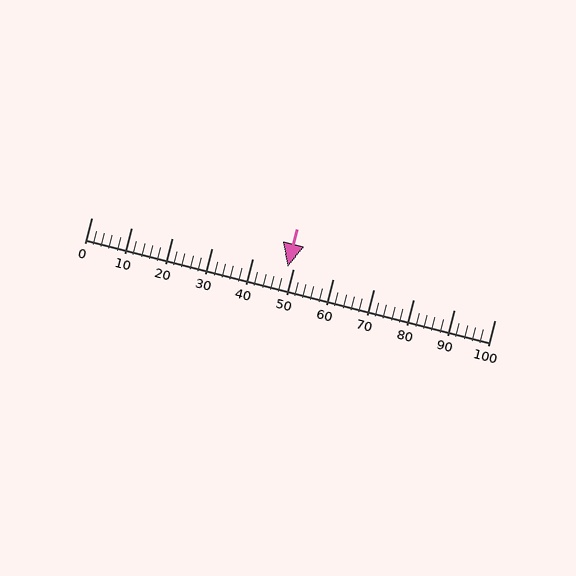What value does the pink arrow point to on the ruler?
The pink arrow points to approximately 49.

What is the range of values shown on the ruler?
The ruler shows values from 0 to 100.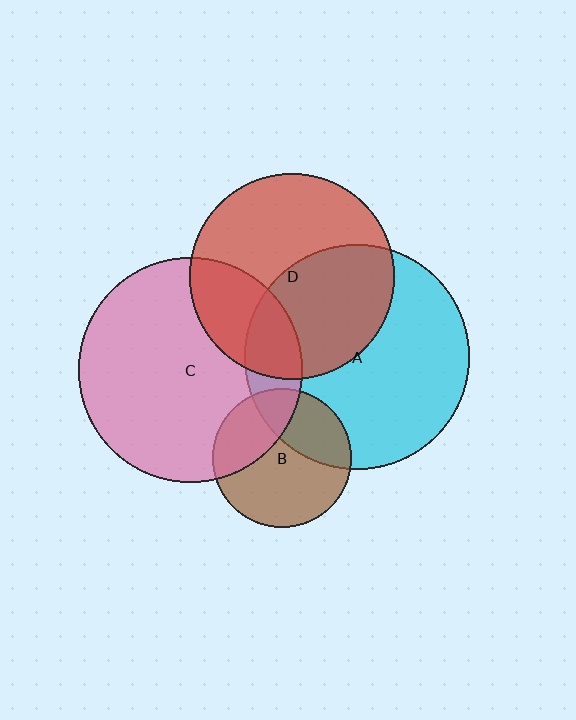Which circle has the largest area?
Circle A (cyan).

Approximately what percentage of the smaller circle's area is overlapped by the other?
Approximately 15%.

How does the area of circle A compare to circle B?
Approximately 2.6 times.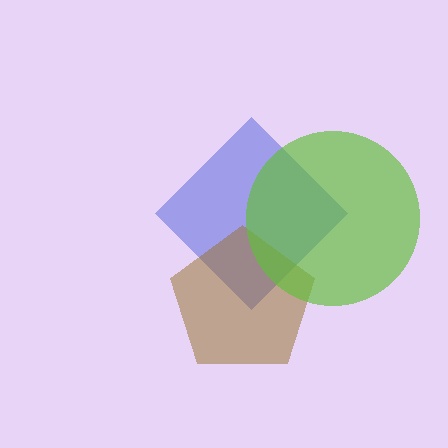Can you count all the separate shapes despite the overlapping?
Yes, there are 3 separate shapes.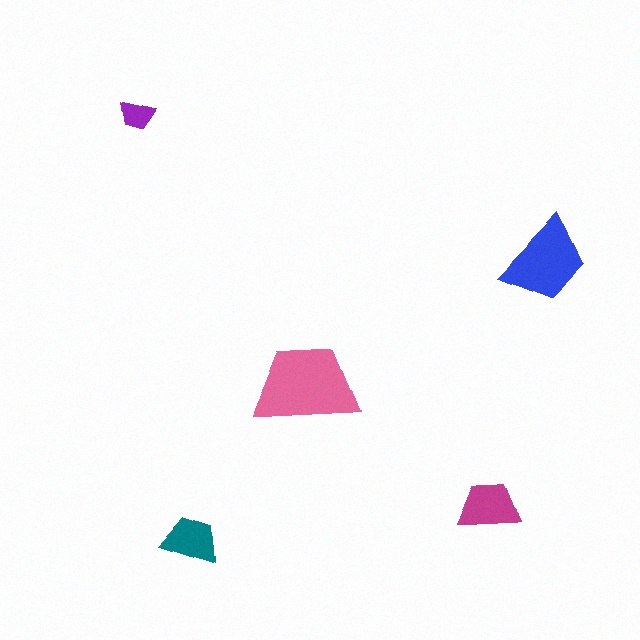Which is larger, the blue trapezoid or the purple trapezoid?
The blue one.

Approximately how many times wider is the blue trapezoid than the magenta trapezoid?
About 1.5 times wider.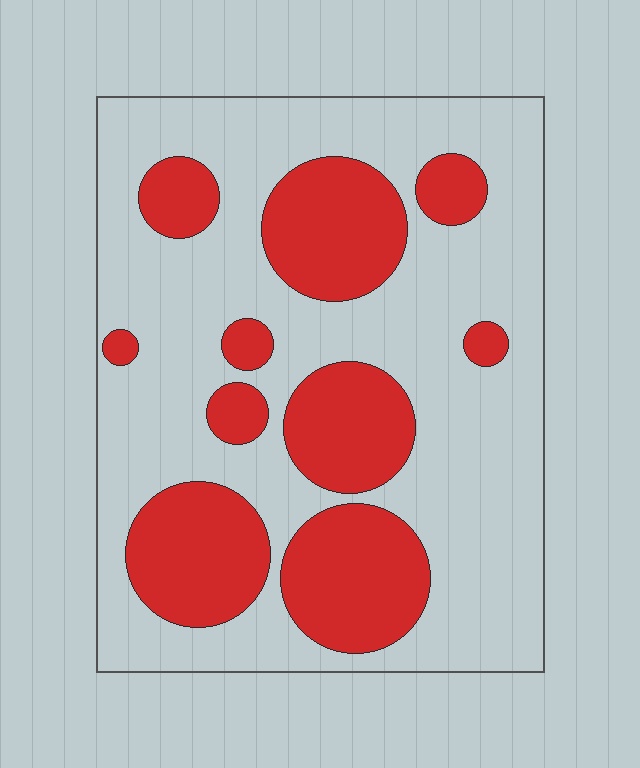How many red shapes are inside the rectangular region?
10.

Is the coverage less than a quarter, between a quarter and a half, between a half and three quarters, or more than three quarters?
Between a quarter and a half.